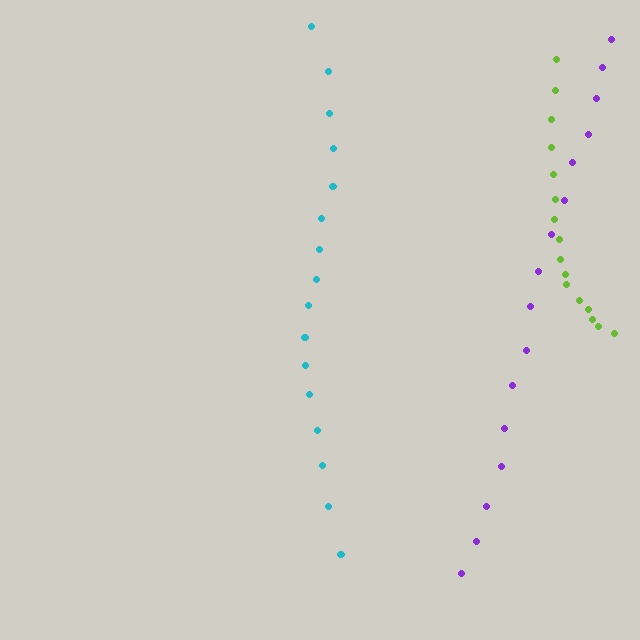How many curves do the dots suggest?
There are 3 distinct paths.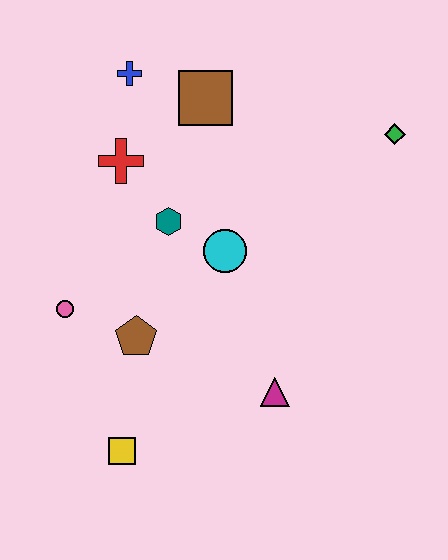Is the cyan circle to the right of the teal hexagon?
Yes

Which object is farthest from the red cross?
The yellow square is farthest from the red cross.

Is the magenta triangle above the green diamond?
No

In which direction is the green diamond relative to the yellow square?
The green diamond is above the yellow square.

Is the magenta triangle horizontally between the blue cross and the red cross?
No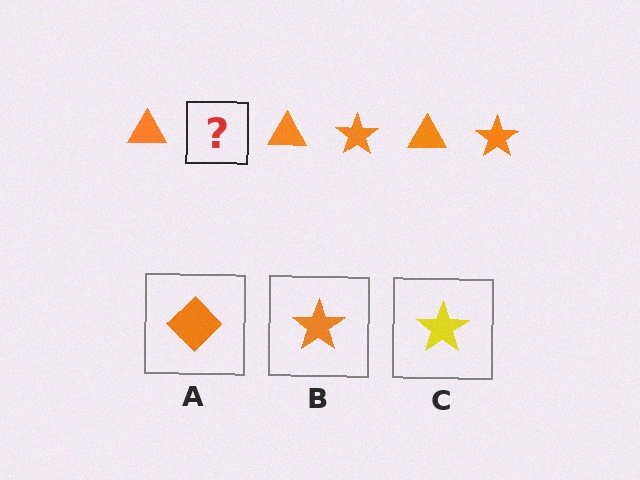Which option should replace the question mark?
Option B.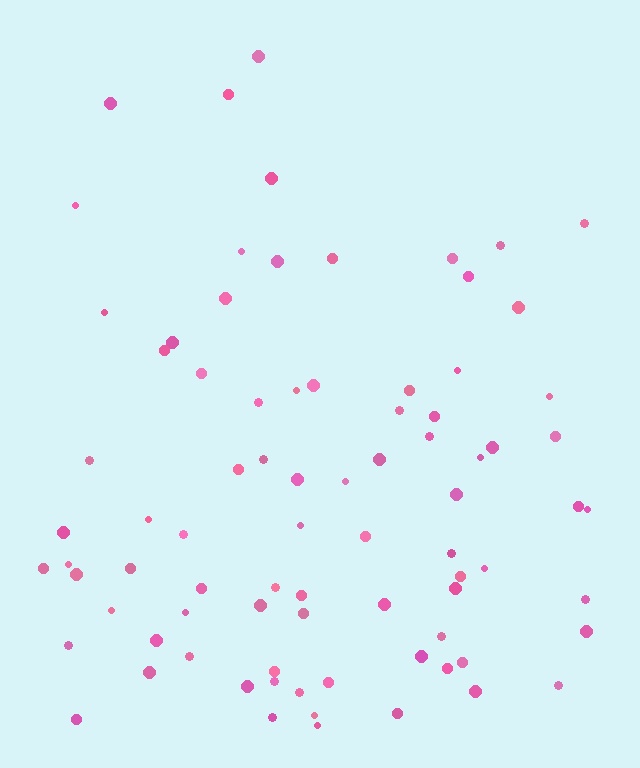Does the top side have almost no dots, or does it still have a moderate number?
Still a moderate number, just noticeably fewer than the bottom.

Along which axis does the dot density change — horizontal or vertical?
Vertical.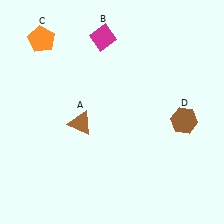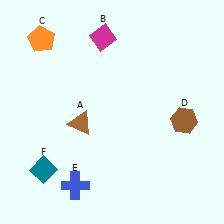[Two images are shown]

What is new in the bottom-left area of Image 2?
A teal diamond (F) was added in the bottom-left area of Image 2.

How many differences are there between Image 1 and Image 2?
There are 2 differences between the two images.